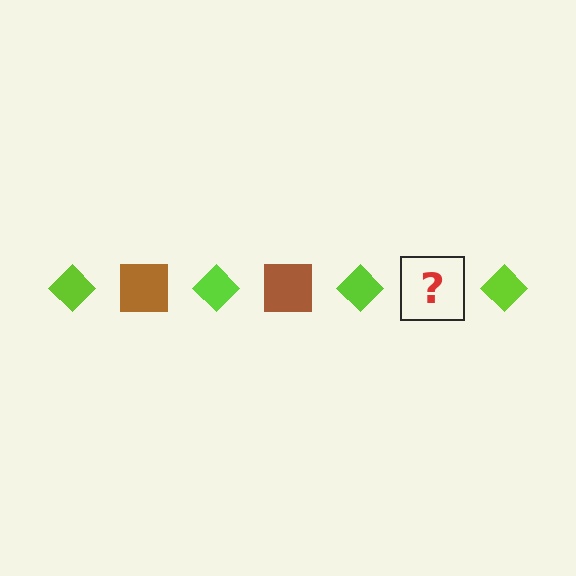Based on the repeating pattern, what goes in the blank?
The blank should be a brown square.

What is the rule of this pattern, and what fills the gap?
The rule is that the pattern alternates between lime diamond and brown square. The gap should be filled with a brown square.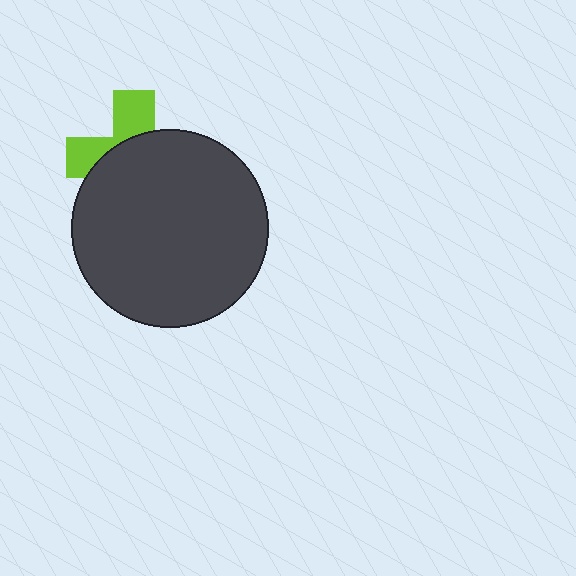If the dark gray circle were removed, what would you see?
You would see the complete lime cross.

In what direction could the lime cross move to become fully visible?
The lime cross could move up. That would shift it out from behind the dark gray circle entirely.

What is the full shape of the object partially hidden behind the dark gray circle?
The partially hidden object is a lime cross.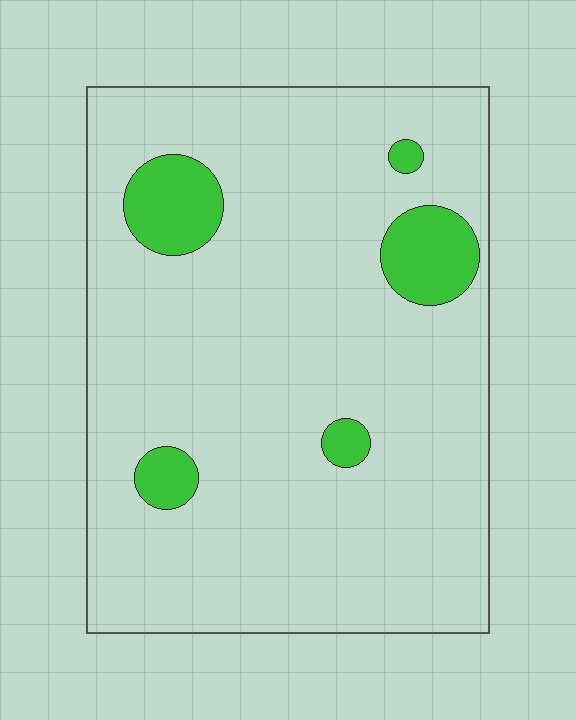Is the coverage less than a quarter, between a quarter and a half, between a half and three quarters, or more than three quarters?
Less than a quarter.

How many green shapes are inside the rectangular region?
5.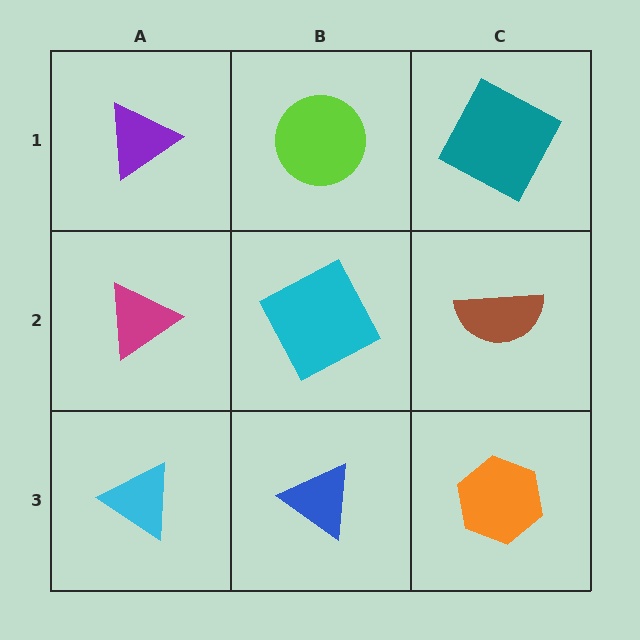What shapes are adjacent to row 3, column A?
A magenta triangle (row 2, column A), a blue triangle (row 3, column B).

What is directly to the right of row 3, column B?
An orange hexagon.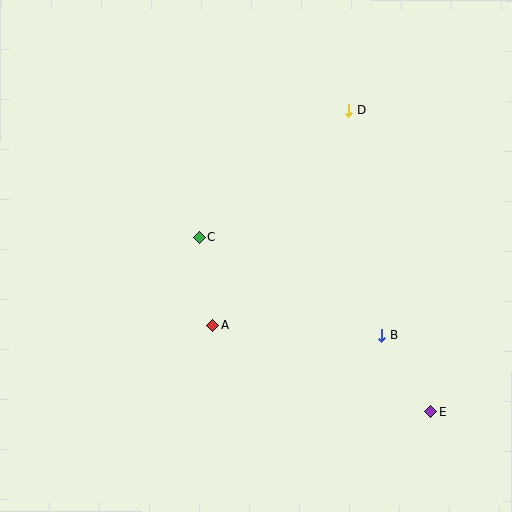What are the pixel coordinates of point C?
Point C is at (199, 237).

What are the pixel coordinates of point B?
Point B is at (381, 335).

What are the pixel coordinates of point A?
Point A is at (213, 325).